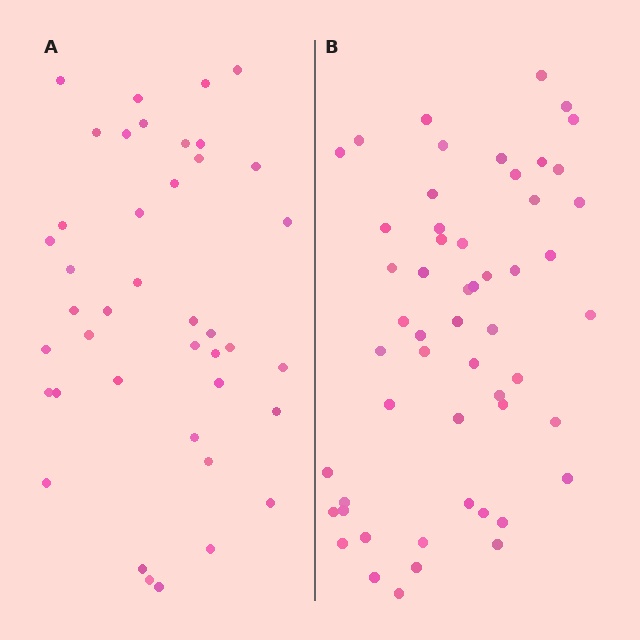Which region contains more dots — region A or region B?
Region B (the right region) has more dots.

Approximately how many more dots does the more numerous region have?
Region B has approximately 15 more dots than region A.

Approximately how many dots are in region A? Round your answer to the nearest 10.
About 40 dots. (The exact count is 41, which rounds to 40.)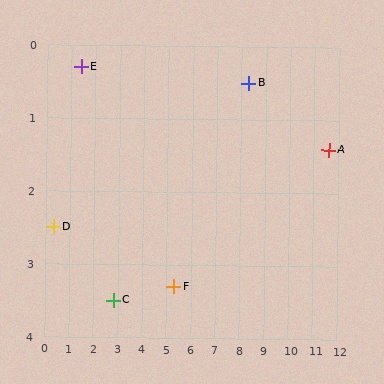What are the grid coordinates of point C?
Point C is at approximately (2.8, 3.5).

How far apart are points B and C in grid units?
Points B and C are about 6.3 grid units apart.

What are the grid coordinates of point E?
Point E is at approximately (1.4, 0.3).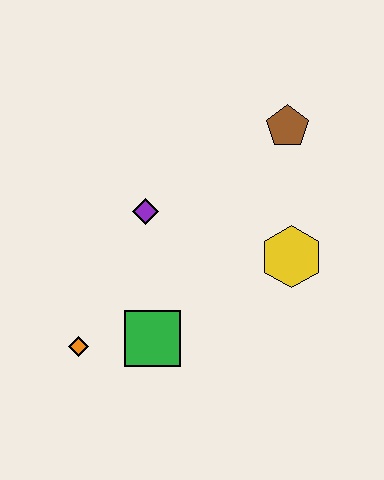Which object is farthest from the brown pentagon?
The orange diamond is farthest from the brown pentagon.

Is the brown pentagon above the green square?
Yes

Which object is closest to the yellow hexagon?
The brown pentagon is closest to the yellow hexagon.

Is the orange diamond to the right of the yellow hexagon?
No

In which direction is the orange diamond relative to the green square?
The orange diamond is to the left of the green square.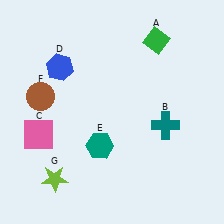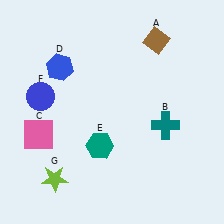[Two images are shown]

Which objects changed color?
A changed from green to brown. F changed from brown to blue.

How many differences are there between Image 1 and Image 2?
There are 2 differences between the two images.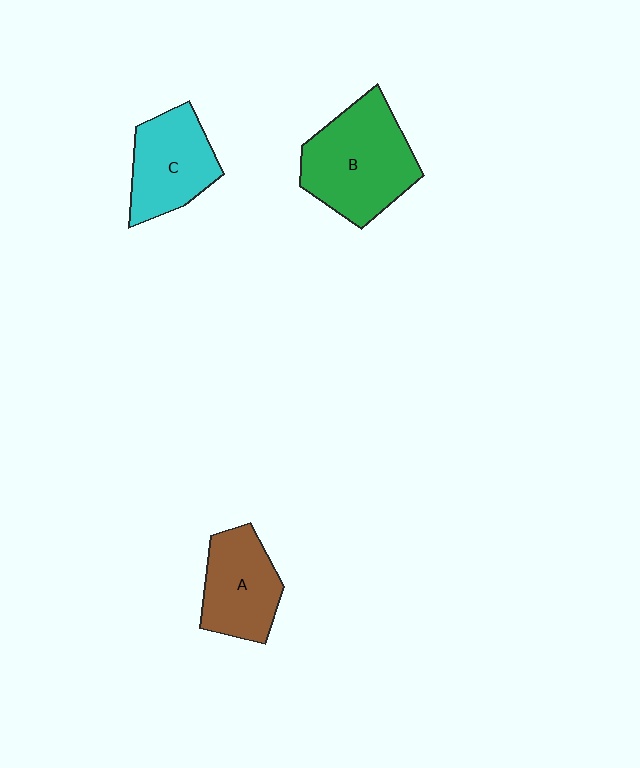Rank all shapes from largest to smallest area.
From largest to smallest: B (green), C (cyan), A (brown).